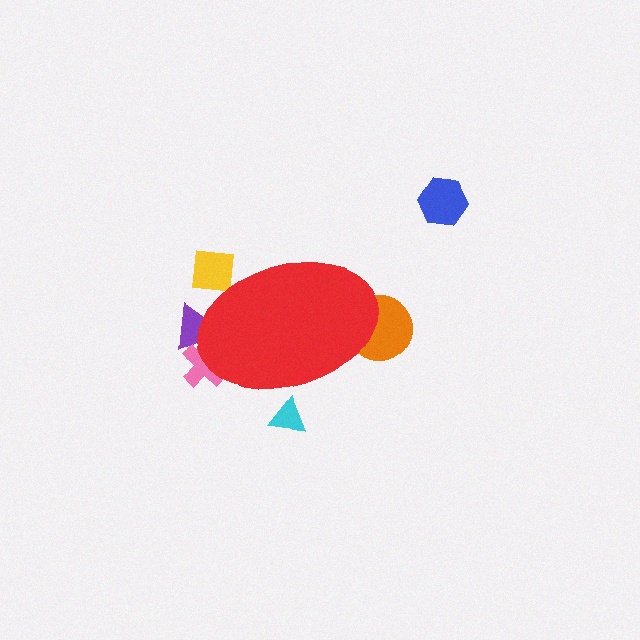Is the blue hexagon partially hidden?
No, the blue hexagon is fully visible.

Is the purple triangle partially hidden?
Yes, the purple triangle is partially hidden behind the red ellipse.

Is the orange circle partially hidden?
Yes, the orange circle is partially hidden behind the red ellipse.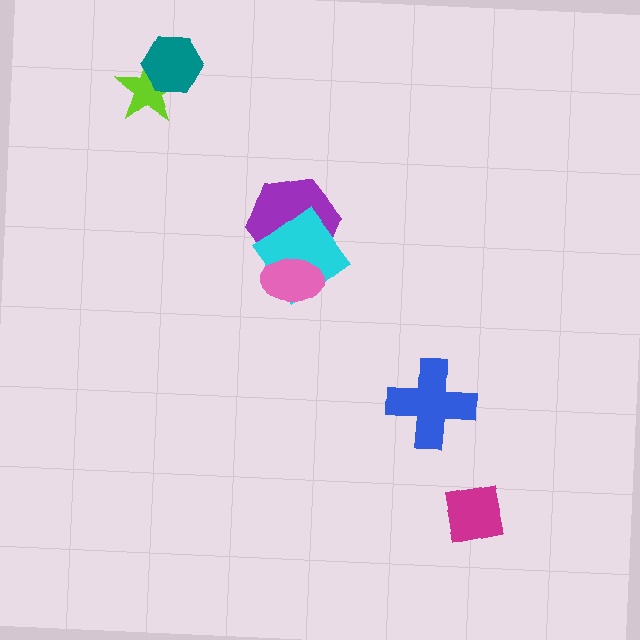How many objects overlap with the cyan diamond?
2 objects overlap with the cyan diamond.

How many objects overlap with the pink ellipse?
2 objects overlap with the pink ellipse.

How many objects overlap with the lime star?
1 object overlaps with the lime star.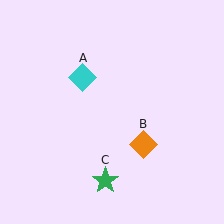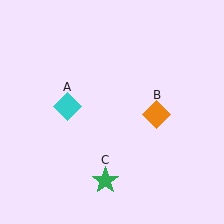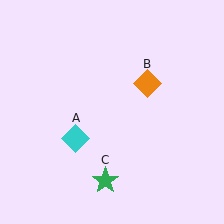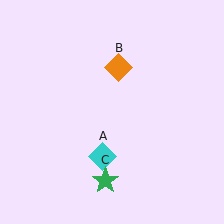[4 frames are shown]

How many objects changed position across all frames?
2 objects changed position: cyan diamond (object A), orange diamond (object B).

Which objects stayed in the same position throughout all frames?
Green star (object C) remained stationary.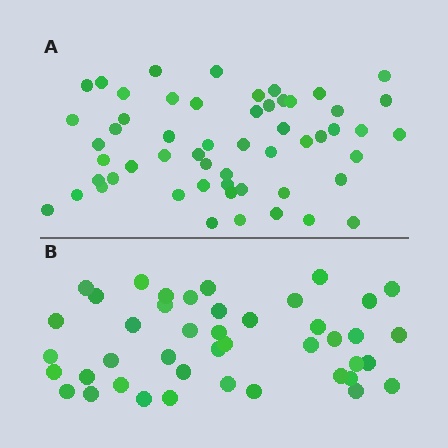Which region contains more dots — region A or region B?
Region A (the top region) has more dots.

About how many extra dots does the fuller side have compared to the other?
Region A has roughly 12 or so more dots than region B.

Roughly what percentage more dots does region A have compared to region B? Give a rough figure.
About 30% more.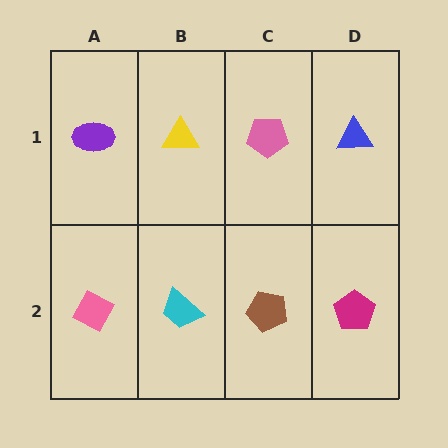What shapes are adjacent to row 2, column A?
A purple ellipse (row 1, column A), a cyan trapezoid (row 2, column B).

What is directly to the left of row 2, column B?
A pink diamond.